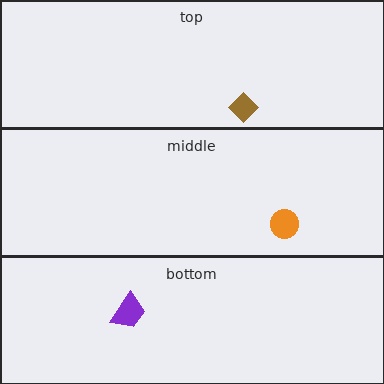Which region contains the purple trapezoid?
The bottom region.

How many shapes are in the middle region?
1.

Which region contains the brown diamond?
The top region.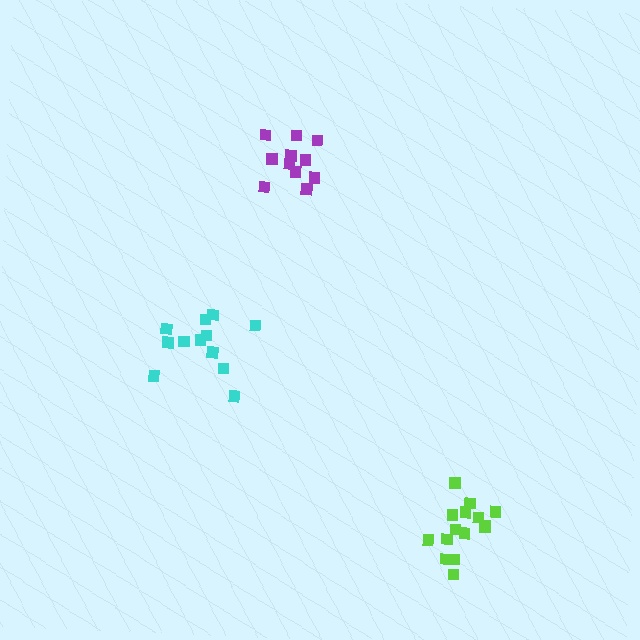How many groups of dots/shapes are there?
There are 3 groups.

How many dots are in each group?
Group 1: 12 dots, Group 2: 15 dots, Group 3: 11 dots (38 total).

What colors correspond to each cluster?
The clusters are colored: cyan, lime, purple.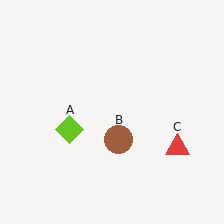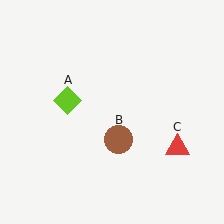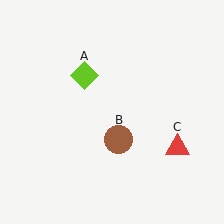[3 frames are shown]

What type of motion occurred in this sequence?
The lime diamond (object A) rotated clockwise around the center of the scene.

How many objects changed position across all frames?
1 object changed position: lime diamond (object A).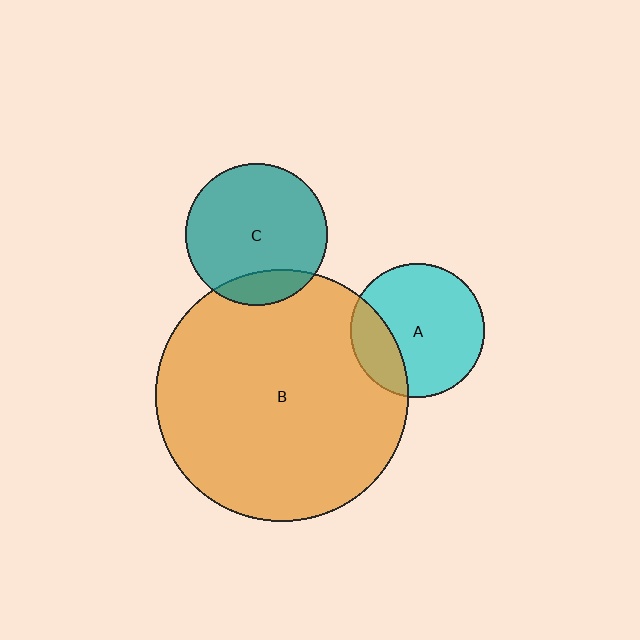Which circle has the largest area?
Circle B (orange).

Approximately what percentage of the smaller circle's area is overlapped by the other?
Approximately 25%.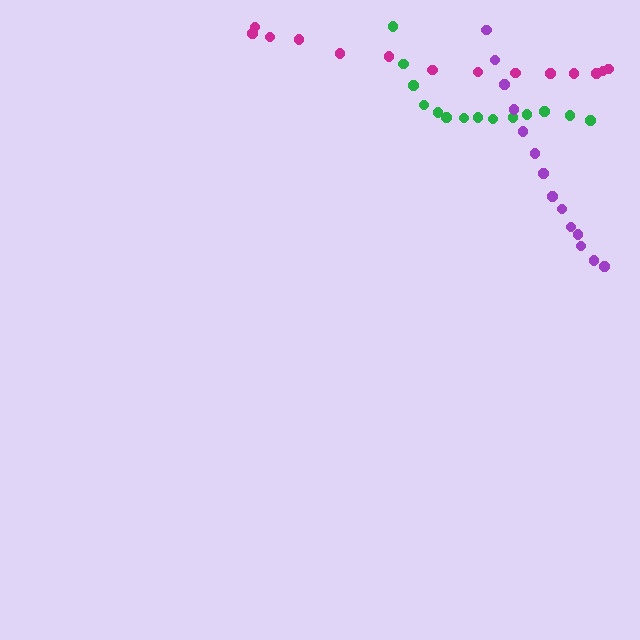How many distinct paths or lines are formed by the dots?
There are 3 distinct paths.